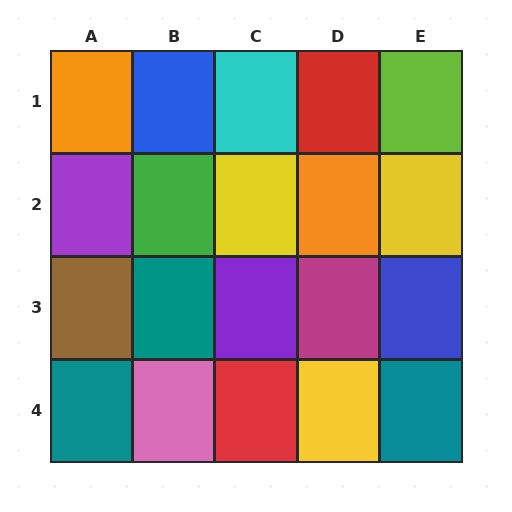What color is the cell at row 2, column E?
Yellow.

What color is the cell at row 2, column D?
Orange.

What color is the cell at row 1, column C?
Cyan.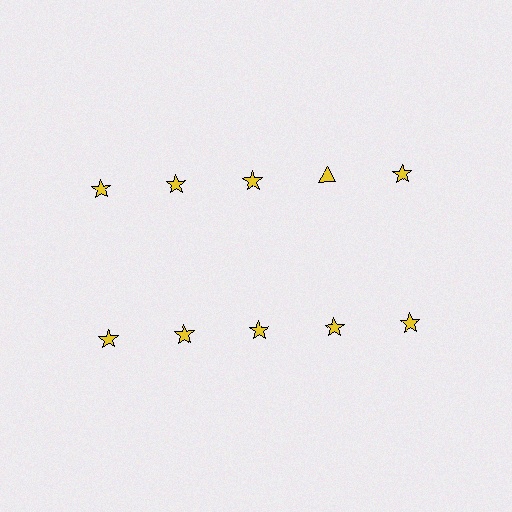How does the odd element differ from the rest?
It has a different shape: triangle instead of star.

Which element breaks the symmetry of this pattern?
The yellow triangle in the top row, second from right column breaks the symmetry. All other shapes are yellow stars.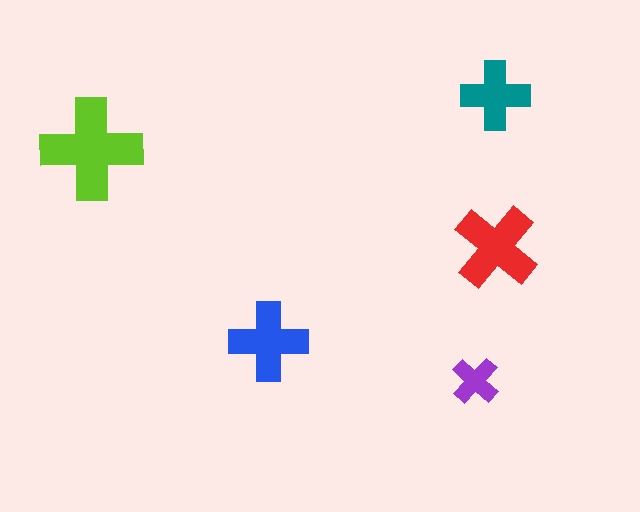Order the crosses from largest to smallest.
the lime one, the red one, the blue one, the teal one, the purple one.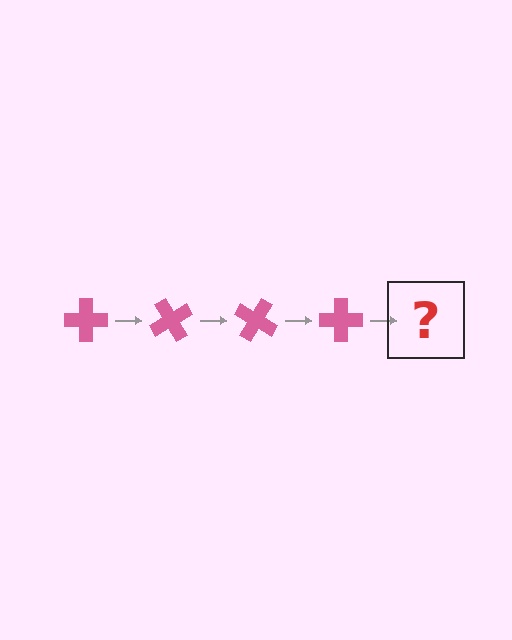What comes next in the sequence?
The next element should be a pink cross rotated 240 degrees.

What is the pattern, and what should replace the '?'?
The pattern is that the cross rotates 60 degrees each step. The '?' should be a pink cross rotated 240 degrees.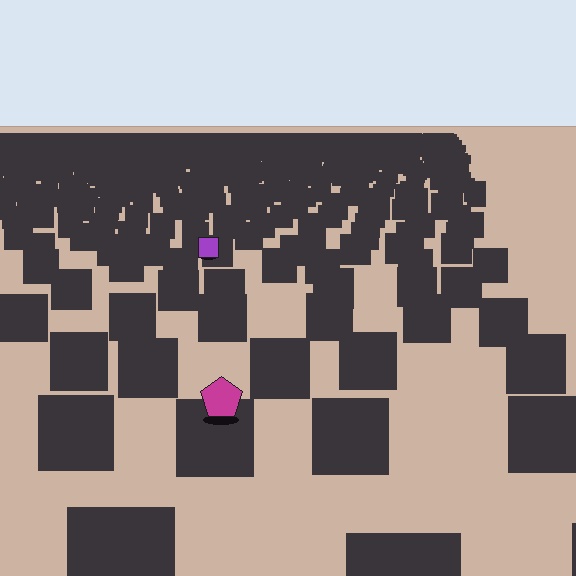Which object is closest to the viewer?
The magenta pentagon is closest. The texture marks near it are larger and more spread out.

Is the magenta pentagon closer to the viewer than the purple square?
Yes. The magenta pentagon is closer — you can tell from the texture gradient: the ground texture is coarser near it.